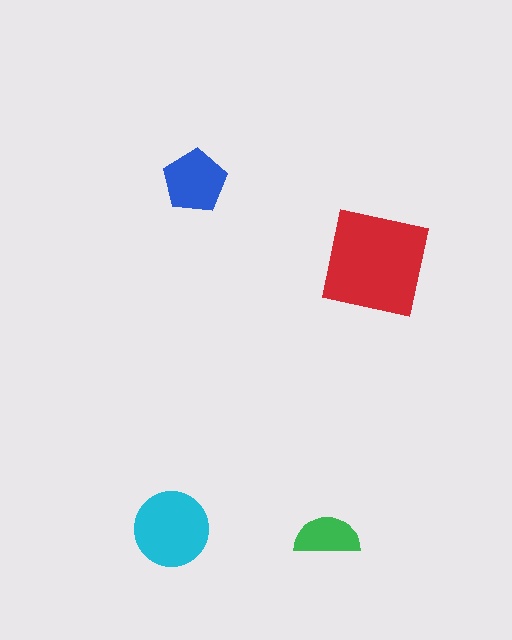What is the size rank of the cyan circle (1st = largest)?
2nd.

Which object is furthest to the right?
The red square is rightmost.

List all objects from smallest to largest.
The green semicircle, the blue pentagon, the cyan circle, the red square.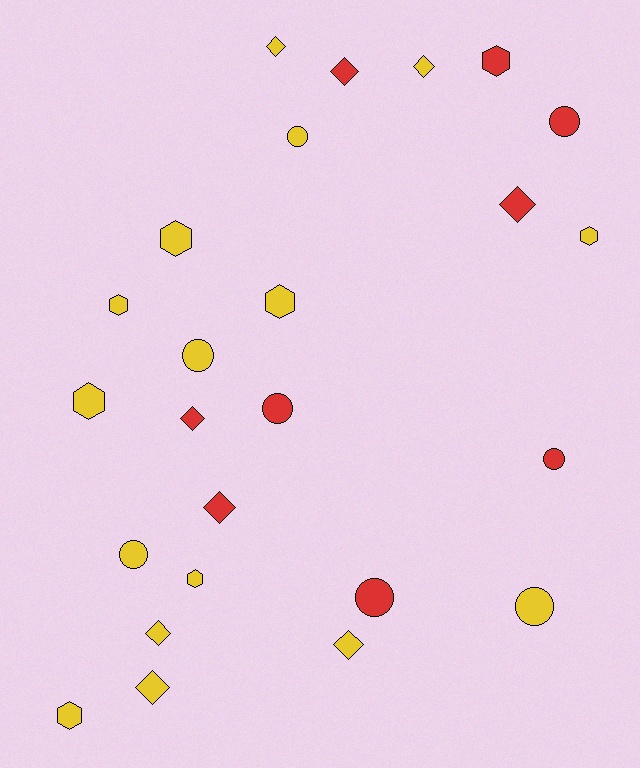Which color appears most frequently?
Yellow, with 16 objects.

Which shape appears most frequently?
Diamond, with 9 objects.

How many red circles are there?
There are 4 red circles.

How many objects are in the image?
There are 25 objects.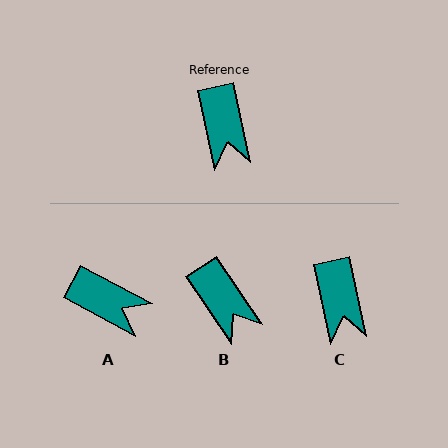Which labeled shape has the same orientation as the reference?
C.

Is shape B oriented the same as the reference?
No, it is off by about 22 degrees.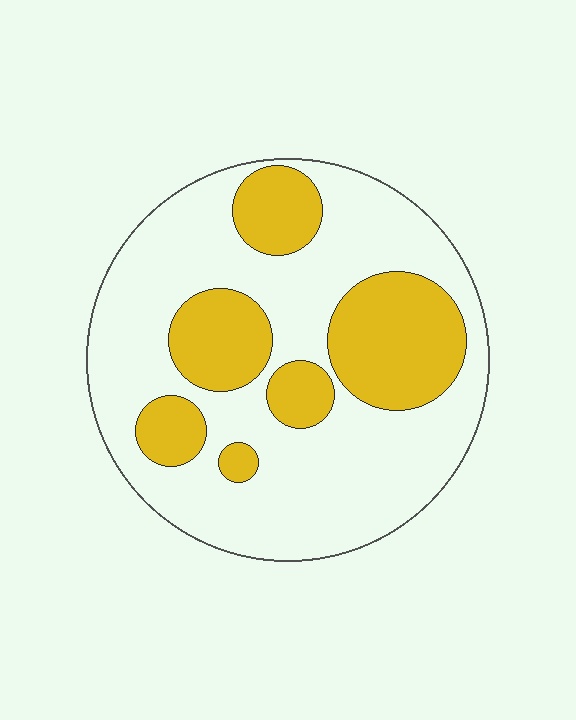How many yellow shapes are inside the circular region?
6.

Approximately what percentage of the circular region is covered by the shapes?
Approximately 30%.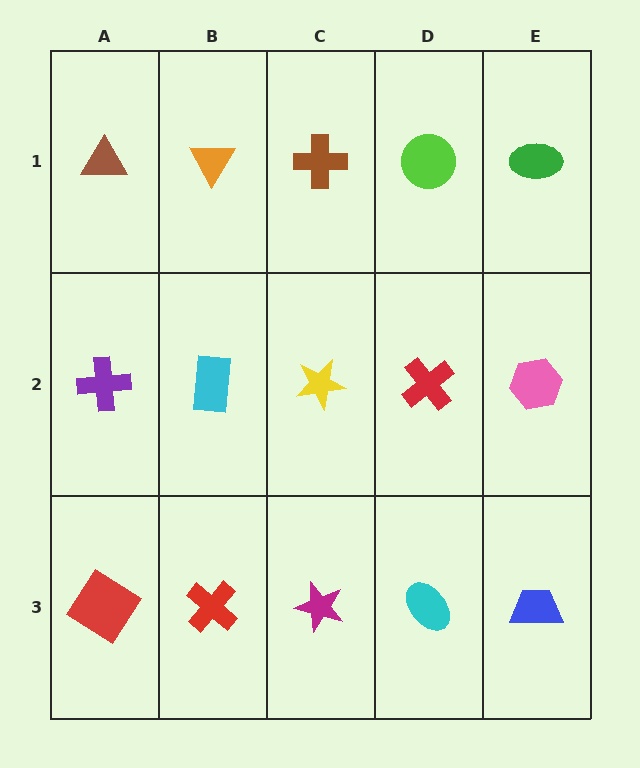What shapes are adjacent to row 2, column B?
An orange triangle (row 1, column B), a red cross (row 3, column B), a purple cross (row 2, column A), a yellow star (row 2, column C).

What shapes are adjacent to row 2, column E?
A green ellipse (row 1, column E), a blue trapezoid (row 3, column E), a red cross (row 2, column D).